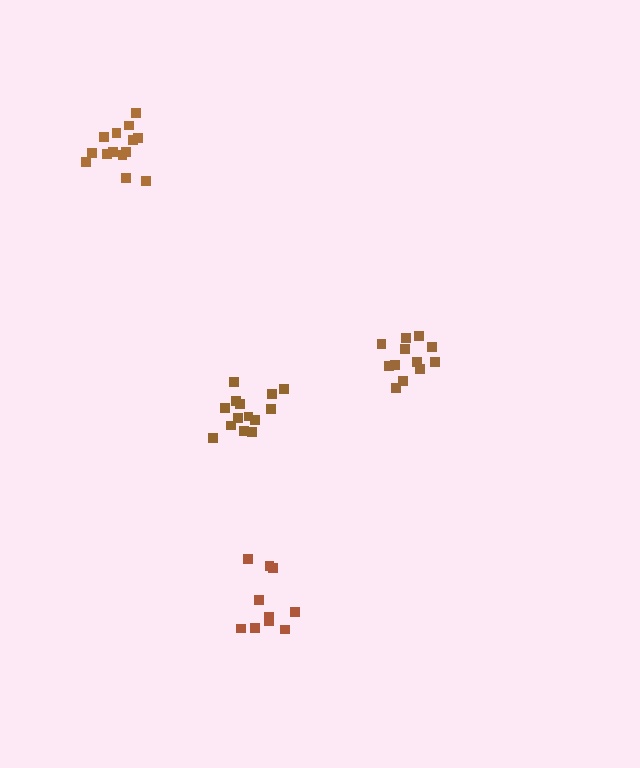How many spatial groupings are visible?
There are 4 spatial groupings.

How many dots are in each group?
Group 1: 14 dots, Group 2: 12 dots, Group 3: 14 dots, Group 4: 10 dots (50 total).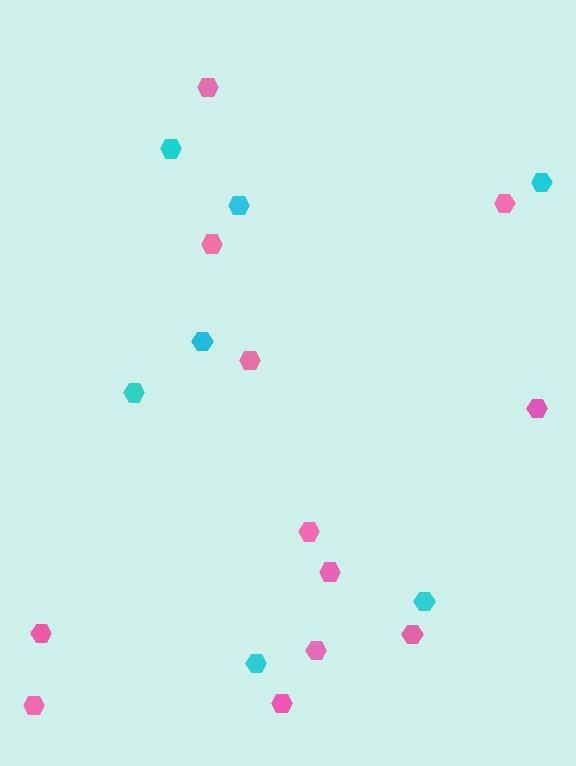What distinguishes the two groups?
There are 2 groups: one group of cyan hexagons (7) and one group of pink hexagons (12).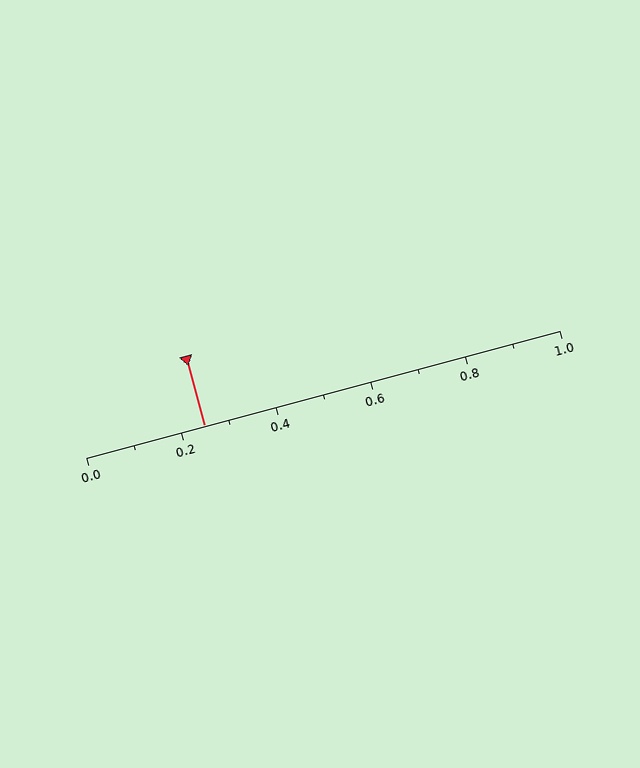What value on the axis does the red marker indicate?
The marker indicates approximately 0.25.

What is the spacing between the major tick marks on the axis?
The major ticks are spaced 0.2 apart.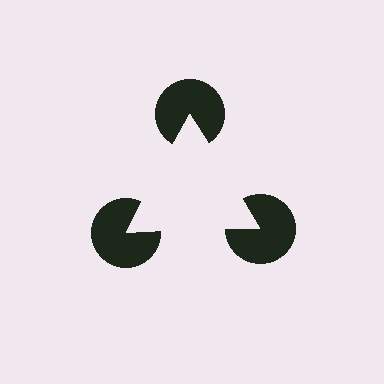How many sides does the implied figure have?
3 sides.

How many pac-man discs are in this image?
There are 3 — one at each vertex of the illusory triangle.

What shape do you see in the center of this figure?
An illusory triangle — its edges are inferred from the aligned wedge cuts in the pac-man discs, not physically drawn.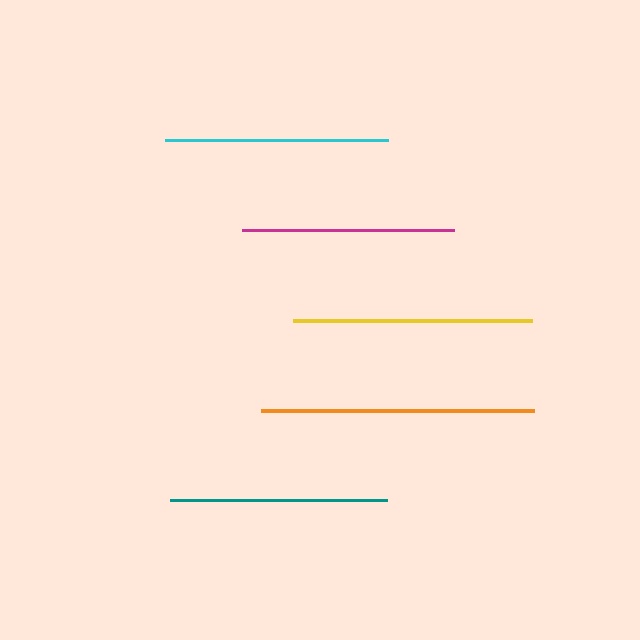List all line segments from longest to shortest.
From longest to shortest: orange, yellow, cyan, teal, magenta.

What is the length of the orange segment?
The orange segment is approximately 272 pixels long.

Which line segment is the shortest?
The magenta line is the shortest at approximately 211 pixels.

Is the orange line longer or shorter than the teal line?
The orange line is longer than the teal line.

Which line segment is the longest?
The orange line is the longest at approximately 272 pixels.